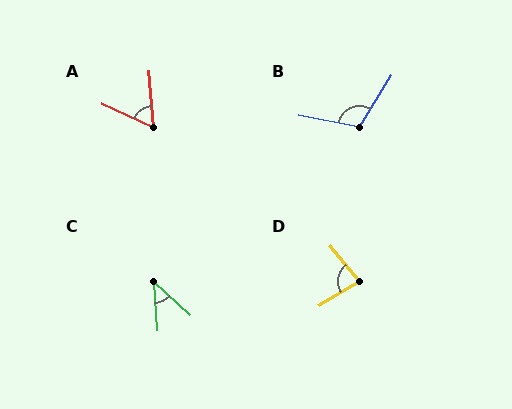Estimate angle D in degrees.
Approximately 81 degrees.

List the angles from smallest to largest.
C (44°), A (60°), D (81°), B (110°).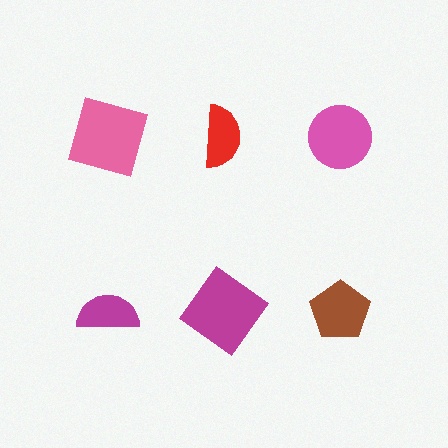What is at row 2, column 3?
A brown pentagon.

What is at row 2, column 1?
A magenta semicircle.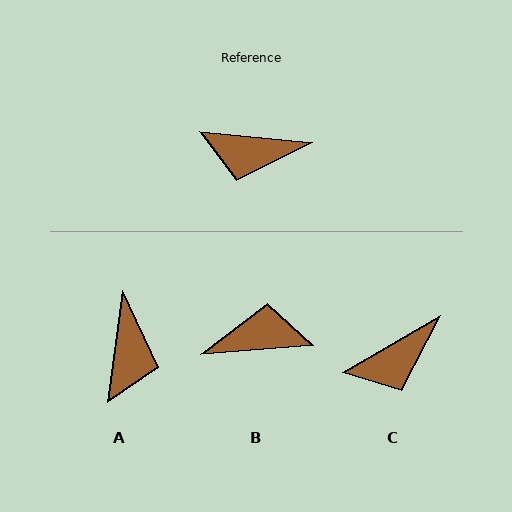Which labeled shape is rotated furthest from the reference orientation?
B, about 170 degrees away.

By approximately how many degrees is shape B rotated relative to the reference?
Approximately 170 degrees clockwise.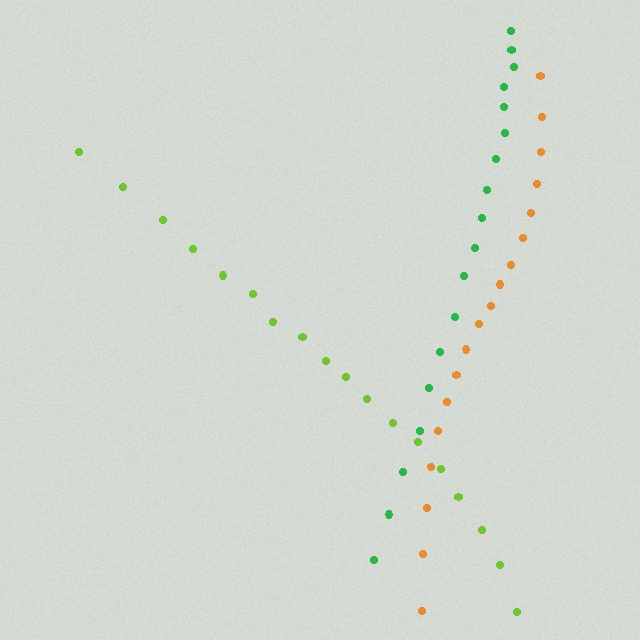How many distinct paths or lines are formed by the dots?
There are 3 distinct paths.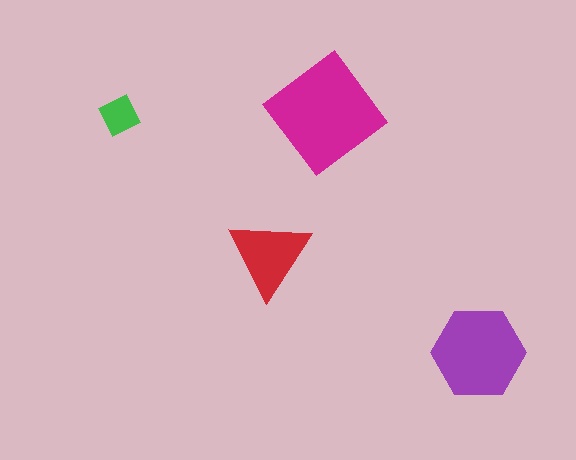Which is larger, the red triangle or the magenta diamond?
The magenta diamond.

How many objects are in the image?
There are 4 objects in the image.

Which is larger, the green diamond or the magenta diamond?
The magenta diamond.